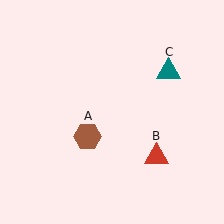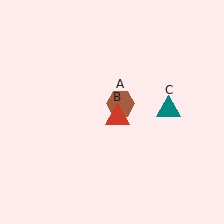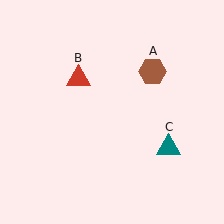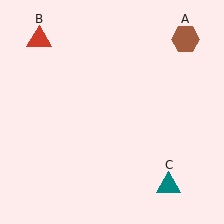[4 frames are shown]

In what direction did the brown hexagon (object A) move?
The brown hexagon (object A) moved up and to the right.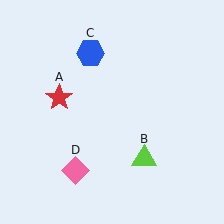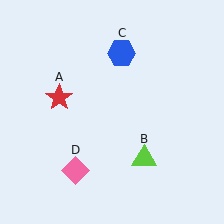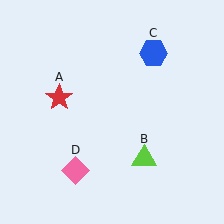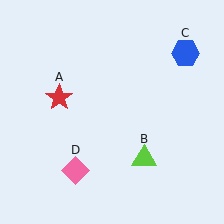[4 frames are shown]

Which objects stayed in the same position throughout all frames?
Red star (object A) and lime triangle (object B) and pink diamond (object D) remained stationary.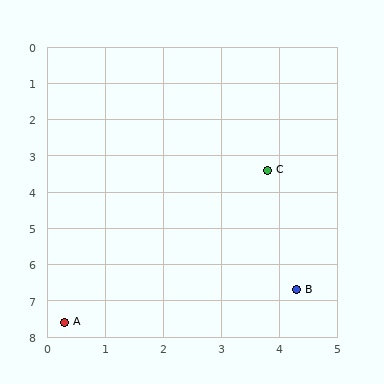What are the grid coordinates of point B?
Point B is at approximately (4.3, 6.7).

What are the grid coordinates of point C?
Point C is at approximately (3.8, 3.4).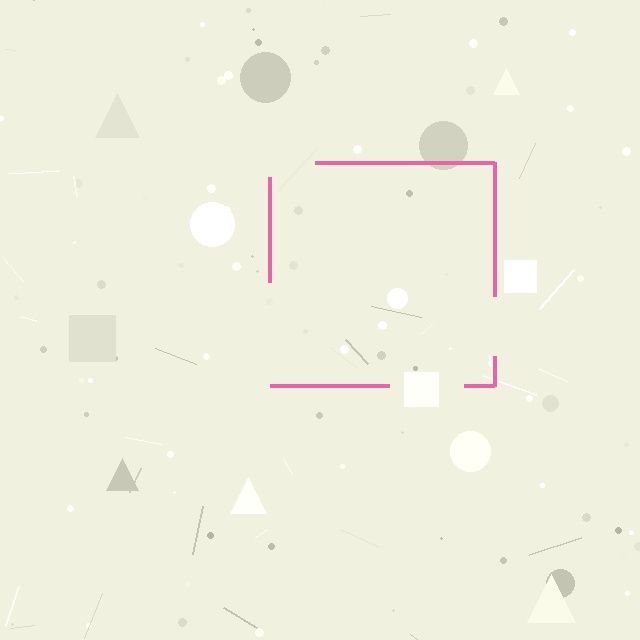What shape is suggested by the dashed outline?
The dashed outline suggests a square.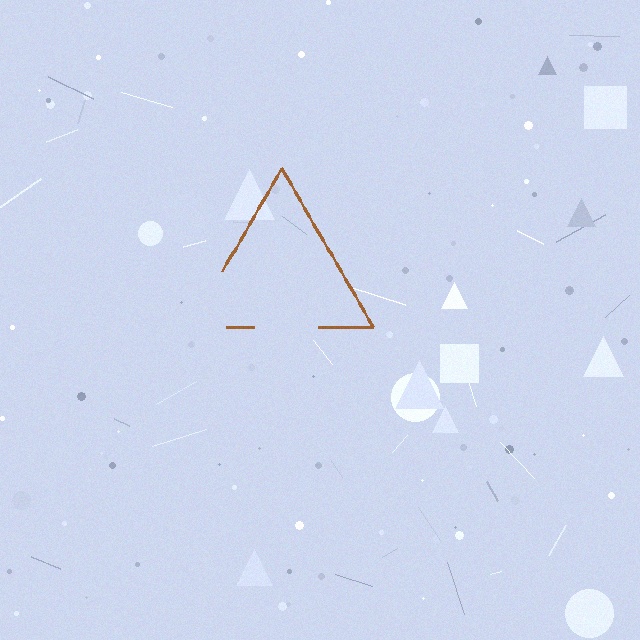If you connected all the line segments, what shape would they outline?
They would outline a triangle.